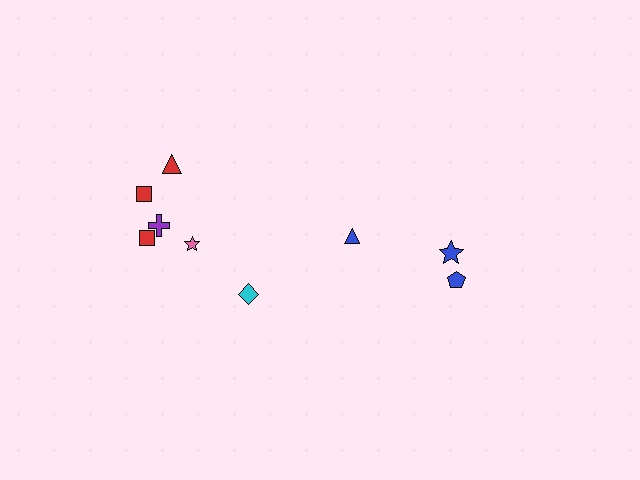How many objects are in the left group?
There are 6 objects.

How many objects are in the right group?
There are 3 objects.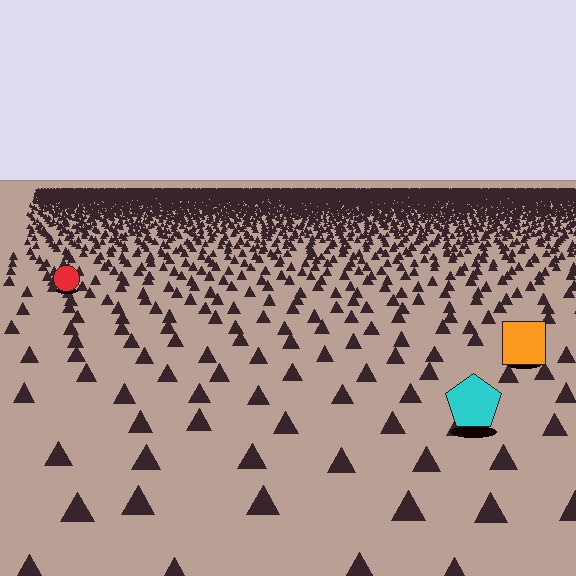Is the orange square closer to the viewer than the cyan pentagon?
No. The cyan pentagon is closer — you can tell from the texture gradient: the ground texture is coarser near it.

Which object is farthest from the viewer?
The red circle is farthest from the viewer. It appears smaller and the ground texture around it is denser.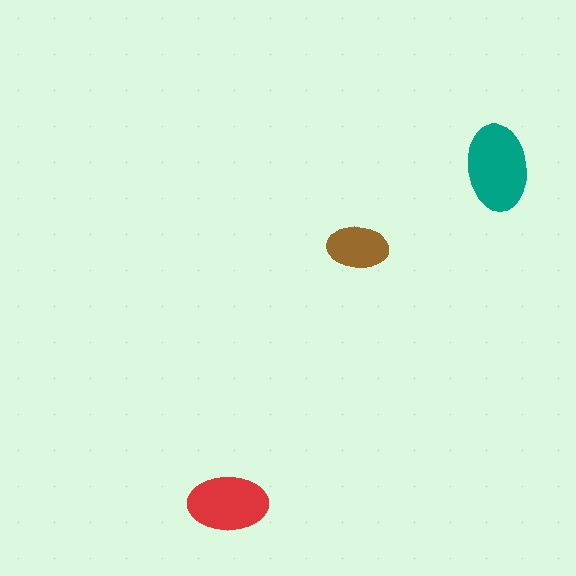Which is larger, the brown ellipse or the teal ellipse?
The teal one.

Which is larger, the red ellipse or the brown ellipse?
The red one.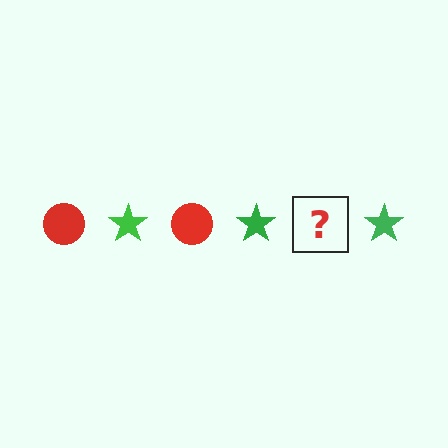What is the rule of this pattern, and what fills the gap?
The rule is that the pattern alternates between red circle and green star. The gap should be filled with a red circle.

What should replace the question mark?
The question mark should be replaced with a red circle.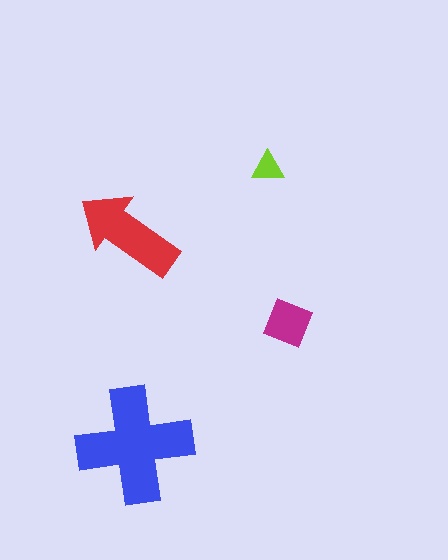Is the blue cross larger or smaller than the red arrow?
Larger.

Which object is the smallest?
The lime triangle.